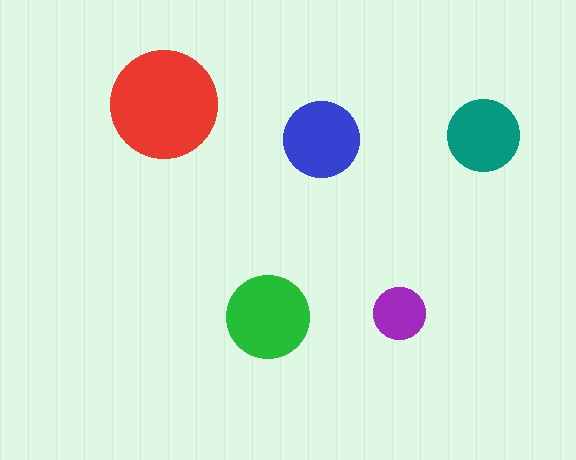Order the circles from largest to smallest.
the red one, the green one, the blue one, the teal one, the purple one.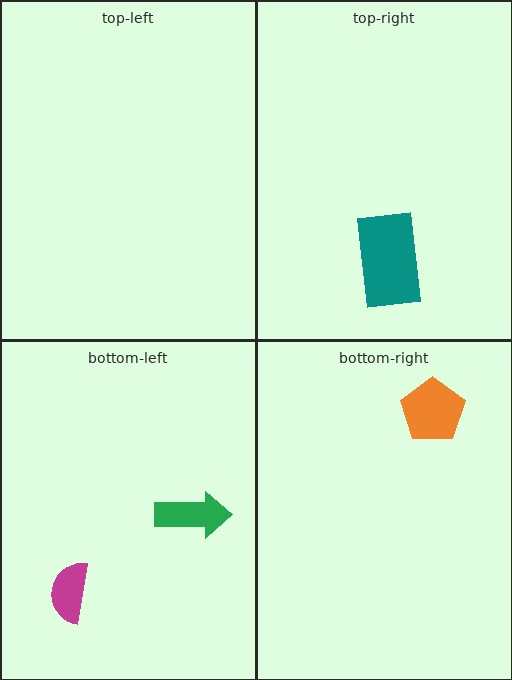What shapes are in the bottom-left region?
The green arrow, the magenta semicircle.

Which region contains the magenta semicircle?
The bottom-left region.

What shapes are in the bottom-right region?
The orange pentagon.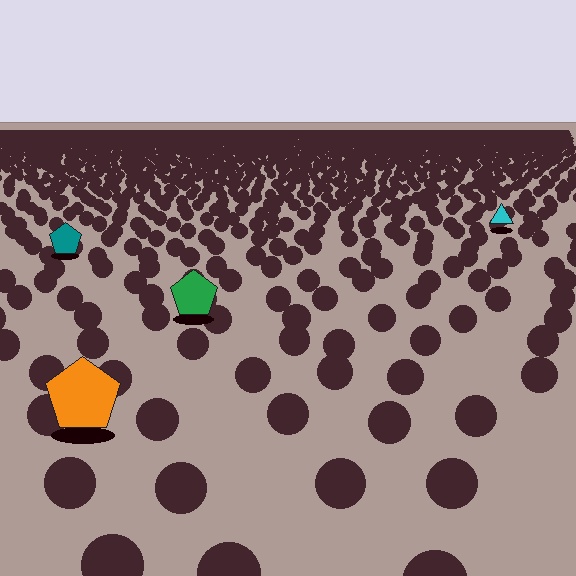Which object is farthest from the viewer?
The cyan triangle is farthest from the viewer. It appears smaller and the ground texture around it is denser.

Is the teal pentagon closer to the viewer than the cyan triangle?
Yes. The teal pentagon is closer — you can tell from the texture gradient: the ground texture is coarser near it.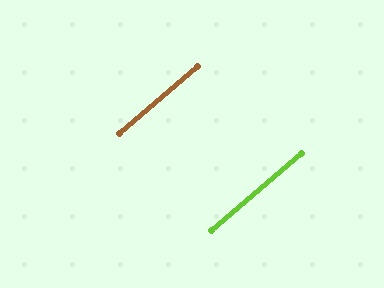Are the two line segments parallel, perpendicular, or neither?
Parallel — their directions differ by only 0.4°.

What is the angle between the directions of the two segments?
Approximately 0 degrees.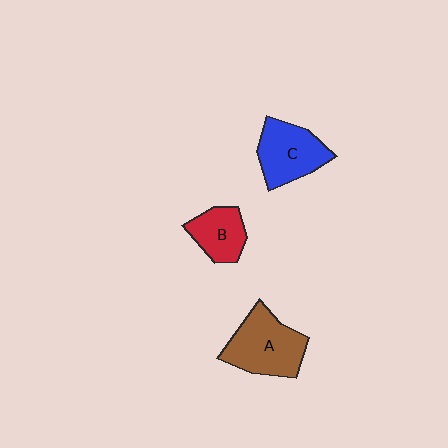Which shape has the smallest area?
Shape B (red).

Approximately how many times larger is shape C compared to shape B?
Approximately 1.4 times.